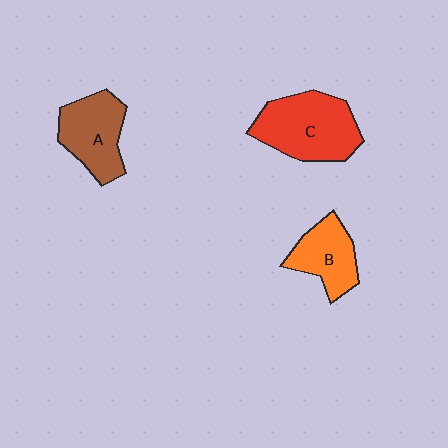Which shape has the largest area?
Shape C (red).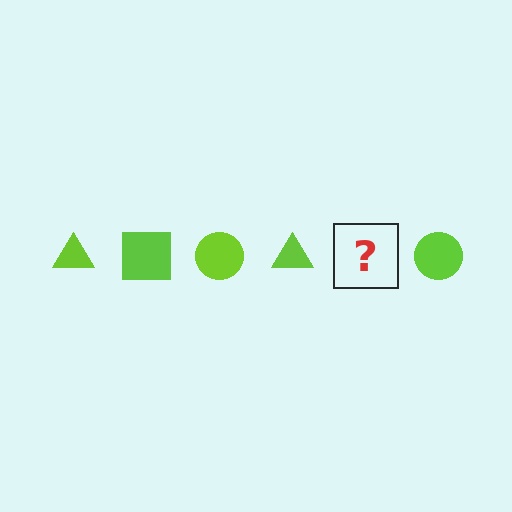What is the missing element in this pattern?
The missing element is a lime square.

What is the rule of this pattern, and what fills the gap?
The rule is that the pattern cycles through triangle, square, circle shapes in lime. The gap should be filled with a lime square.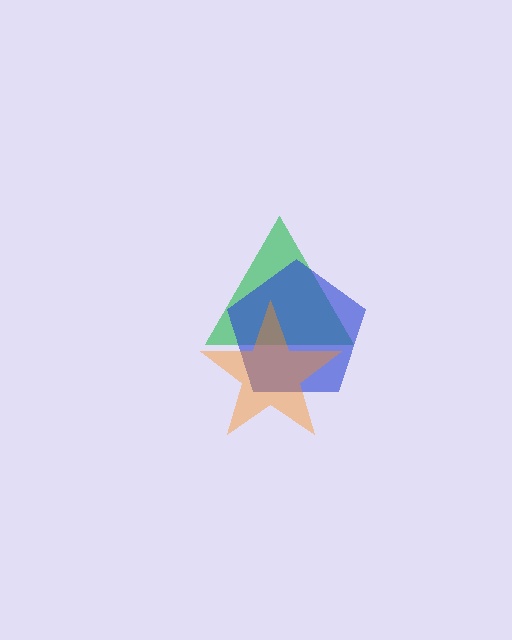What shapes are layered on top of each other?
The layered shapes are: a green triangle, a blue pentagon, an orange star.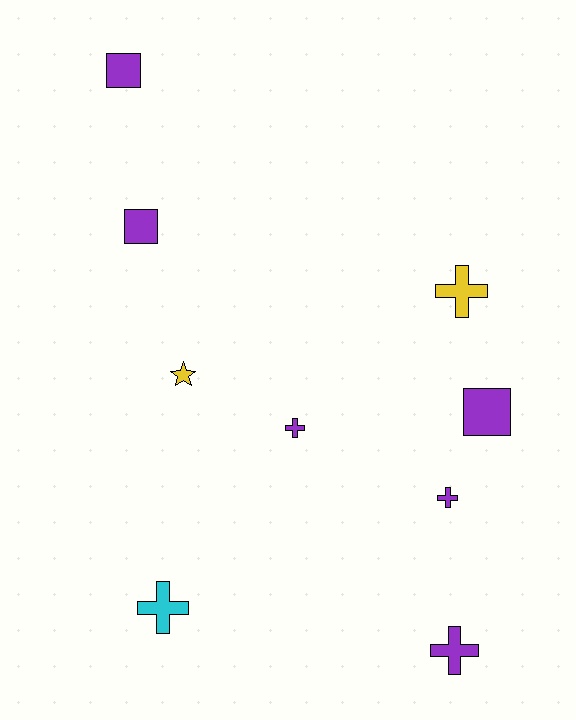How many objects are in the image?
There are 9 objects.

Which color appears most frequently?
Purple, with 6 objects.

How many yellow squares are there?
There are no yellow squares.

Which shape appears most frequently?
Cross, with 5 objects.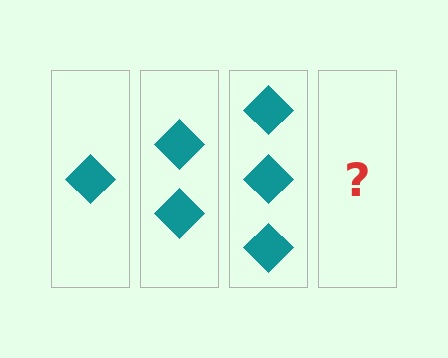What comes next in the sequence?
The next element should be 4 diamonds.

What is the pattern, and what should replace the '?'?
The pattern is that each step adds one more diamond. The '?' should be 4 diamonds.